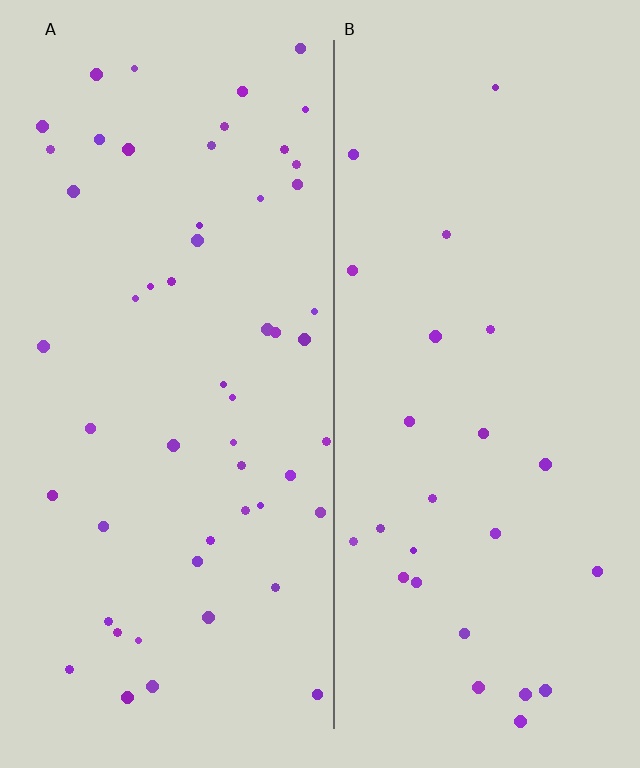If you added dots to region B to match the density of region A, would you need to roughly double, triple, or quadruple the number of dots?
Approximately double.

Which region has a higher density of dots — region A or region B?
A (the left).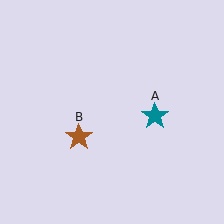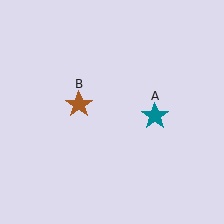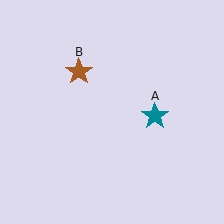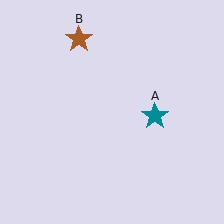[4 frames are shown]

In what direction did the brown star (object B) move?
The brown star (object B) moved up.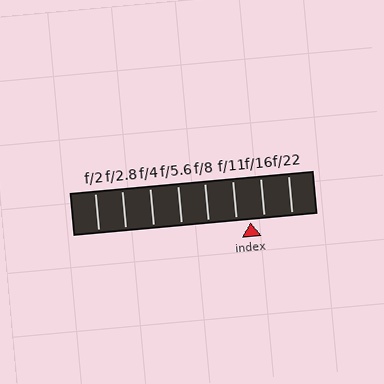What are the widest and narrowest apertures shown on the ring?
The widest aperture shown is f/2 and the narrowest is f/22.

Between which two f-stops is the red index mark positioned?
The index mark is between f/11 and f/16.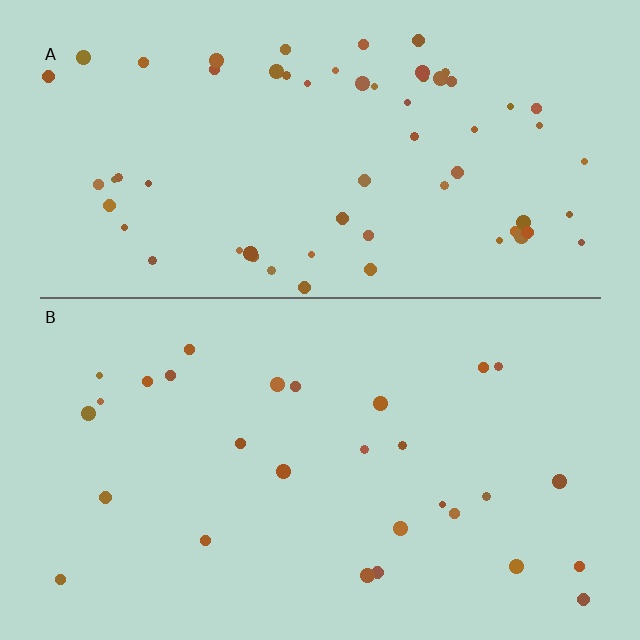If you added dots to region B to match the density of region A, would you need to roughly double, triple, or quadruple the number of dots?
Approximately double.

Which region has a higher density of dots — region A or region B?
A (the top).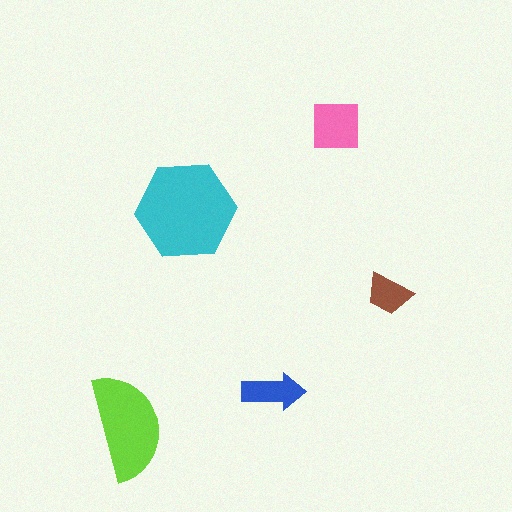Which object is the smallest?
The brown trapezoid.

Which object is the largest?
The cyan hexagon.